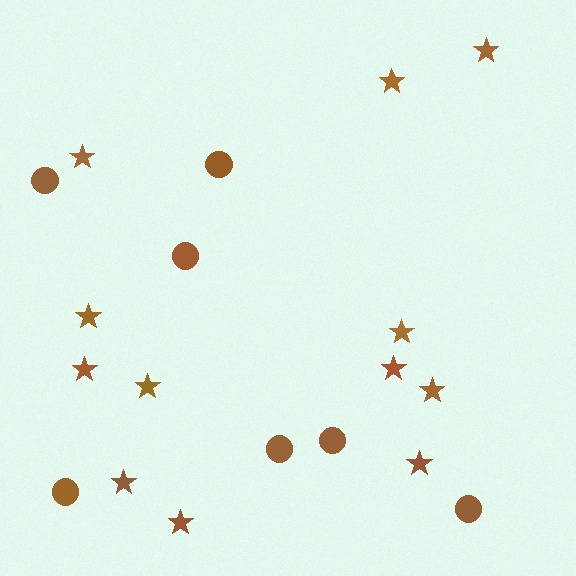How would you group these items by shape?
There are 2 groups: one group of circles (7) and one group of stars (12).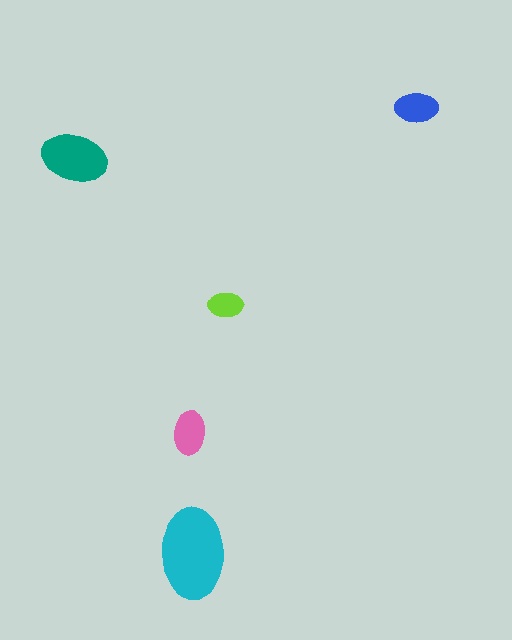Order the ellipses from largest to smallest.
the cyan one, the teal one, the pink one, the blue one, the lime one.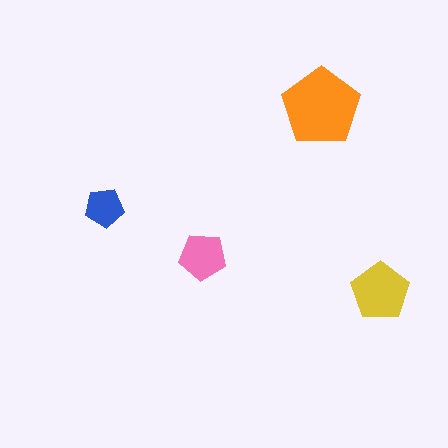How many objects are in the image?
There are 4 objects in the image.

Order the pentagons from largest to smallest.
the orange one, the yellow one, the pink one, the blue one.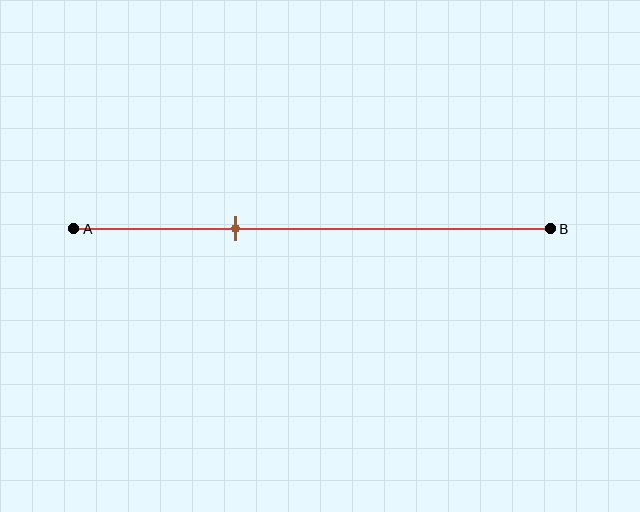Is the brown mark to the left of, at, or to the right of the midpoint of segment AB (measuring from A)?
The brown mark is to the left of the midpoint of segment AB.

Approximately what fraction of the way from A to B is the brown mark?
The brown mark is approximately 35% of the way from A to B.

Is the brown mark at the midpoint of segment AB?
No, the mark is at about 35% from A, not at the 50% midpoint.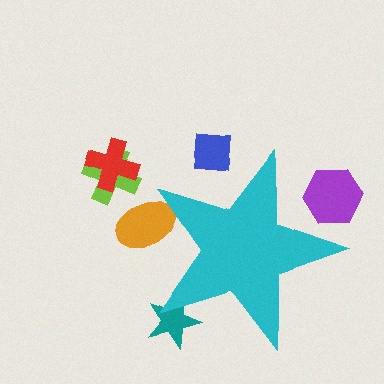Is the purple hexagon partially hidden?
Yes, the purple hexagon is partially hidden behind the cyan star.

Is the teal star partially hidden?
Yes, the teal star is partially hidden behind the cyan star.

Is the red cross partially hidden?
No, the red cross is fully visible.